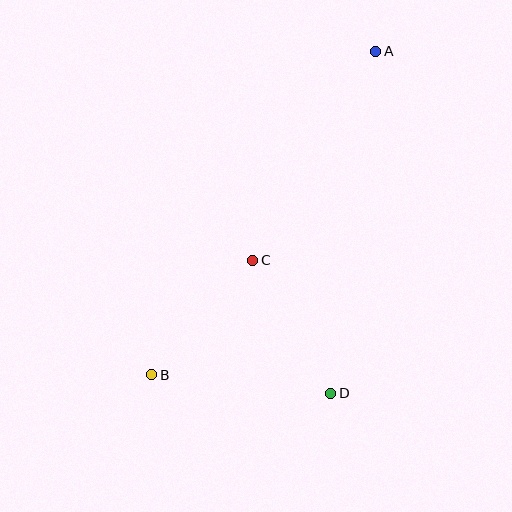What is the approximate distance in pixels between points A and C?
The distance between A and C is approximately 243 pixels.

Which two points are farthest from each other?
Points A and B are farthest from each other.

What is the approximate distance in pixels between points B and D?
The distance between B and D is approximately 180 pixels.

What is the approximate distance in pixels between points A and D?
The distance between A and D is approximately 345 pixels.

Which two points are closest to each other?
Points B and C are closest to each other.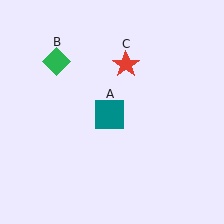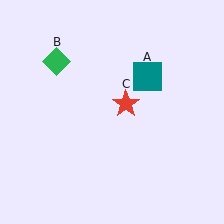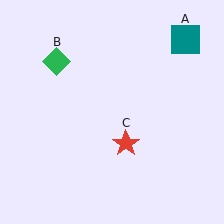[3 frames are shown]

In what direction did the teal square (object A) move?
The teal square (object A) moved up and to the right.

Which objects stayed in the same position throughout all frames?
Green diamond (object B) remained stationary.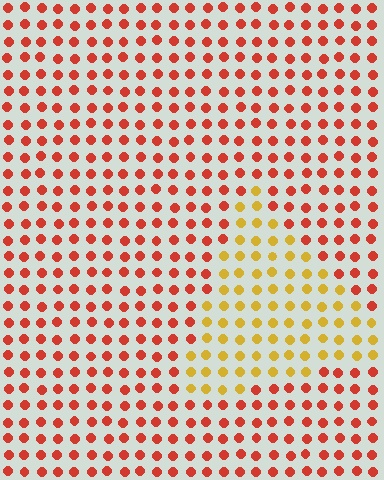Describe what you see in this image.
The image is filled with small red elements in a uniform arrangement. A triangle-shaped region is visible where the elements are tinted to a slightly different hue, forming a subtle color boundary.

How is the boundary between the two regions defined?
The boundary is defined purely by a slight shift in hue (about 44 degrees). Spacing, size, and orientation are identical on both sides.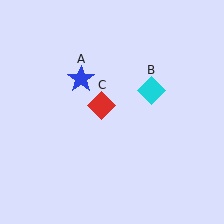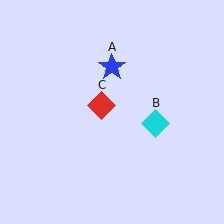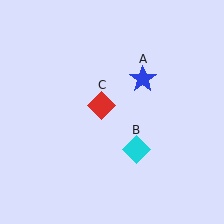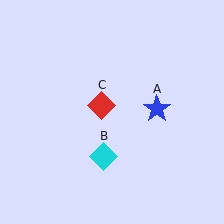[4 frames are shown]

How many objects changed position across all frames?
2 objects changed position: blue star (object A), cyan diamond (object B).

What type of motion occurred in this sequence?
The blue star (object A), cyan diamond (object B) rotated clockwise around the center of the scene.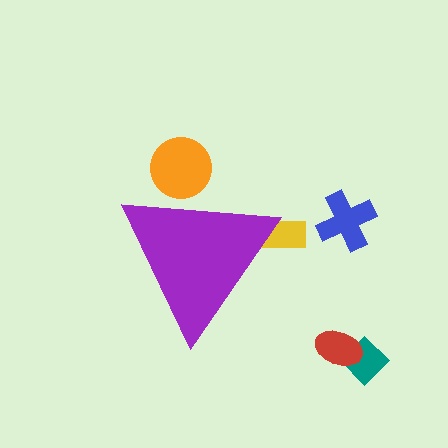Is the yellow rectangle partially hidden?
Yes, the yellow rectangle is partially hidden behind the purple triangle.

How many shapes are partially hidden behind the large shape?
2 shapes are partially hidden.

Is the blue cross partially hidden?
No, the blue cross is fully visible.